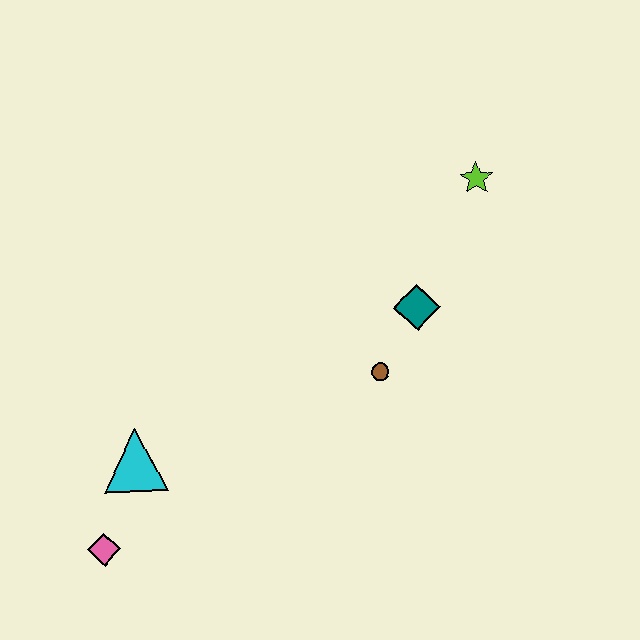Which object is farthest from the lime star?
The pink diamond is farthest from the lime star.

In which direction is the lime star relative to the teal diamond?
The lime star is above the teal diamond.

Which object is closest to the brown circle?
The teal diamond is closest to the brown circle.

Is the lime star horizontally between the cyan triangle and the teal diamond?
No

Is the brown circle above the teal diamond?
No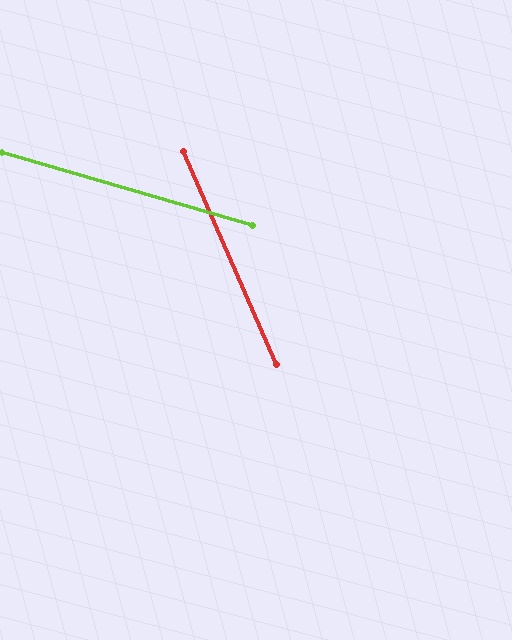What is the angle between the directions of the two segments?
Approximately 50 degrees.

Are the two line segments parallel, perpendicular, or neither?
Neither parallel nor perpendicular — they differ by about 50°.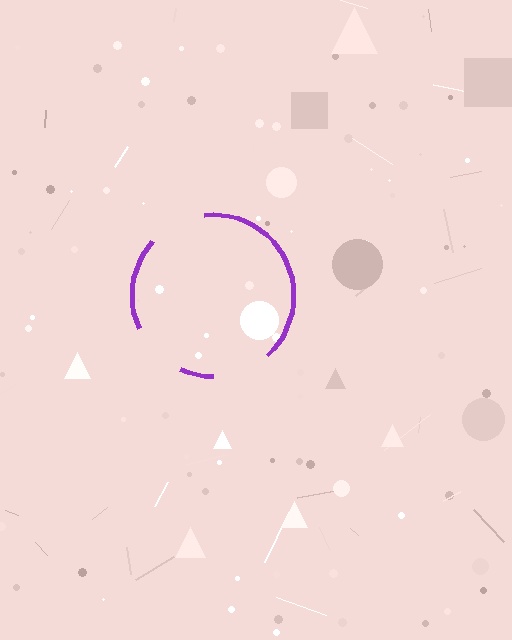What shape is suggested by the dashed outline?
The dashed outline suggests a circle.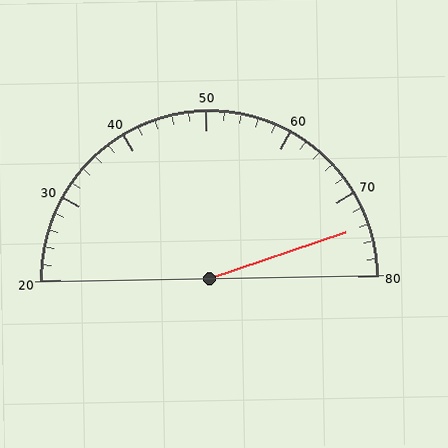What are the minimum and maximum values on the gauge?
The gauge ranges from 20 to 80.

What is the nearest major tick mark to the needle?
The nearest major tick mark is 70.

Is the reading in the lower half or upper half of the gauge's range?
The reading is in the upper half of the range (20 to 80).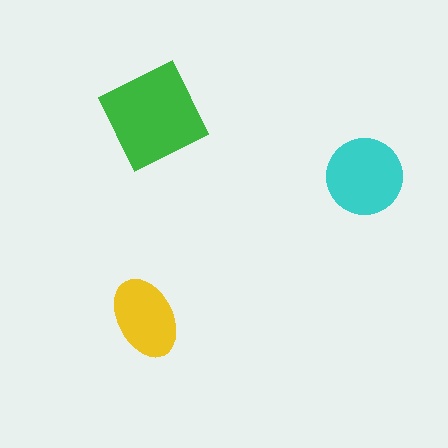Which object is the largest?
The green diamond.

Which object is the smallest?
The yellow ellipse.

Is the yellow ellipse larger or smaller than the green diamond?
Smaller.